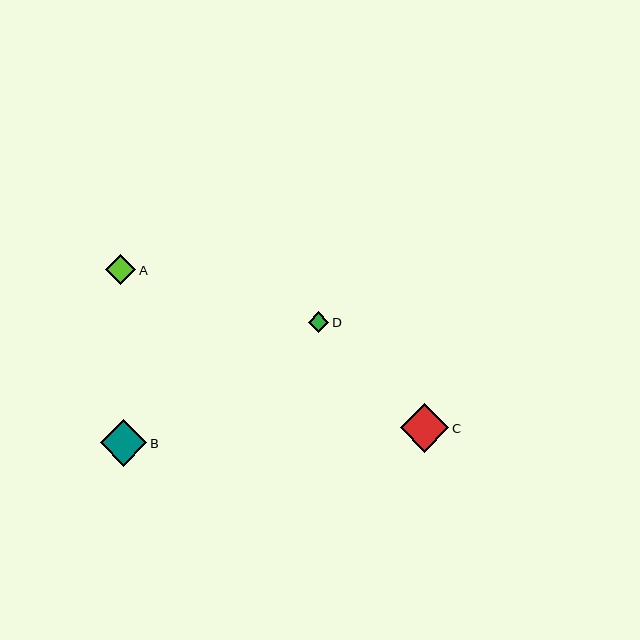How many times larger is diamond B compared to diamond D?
Diamond B is approximately 2.3 times the size of diamond D.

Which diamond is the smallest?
Diamond D is the smallest with a size of approximately 20 pixels.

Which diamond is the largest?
Diamond C is the largest with a size of approximately 49 pixels.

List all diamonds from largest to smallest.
From largest to smallest: C, B, A, D.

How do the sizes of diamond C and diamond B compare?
Diamond C and diamond B are approximately the same size.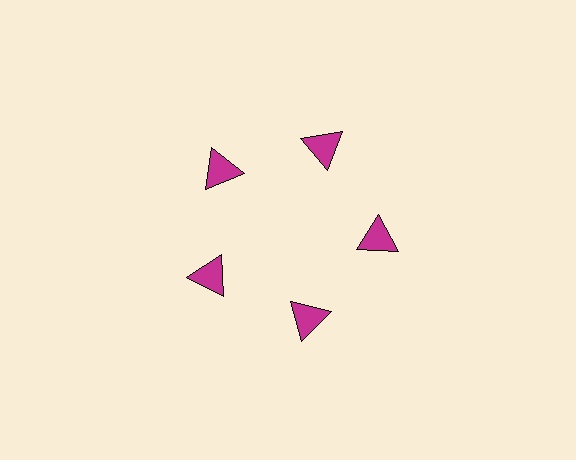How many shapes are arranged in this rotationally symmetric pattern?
There are 5 shapes, arranged in 5 groups of 1.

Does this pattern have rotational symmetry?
Yes, this pattern has 5-fold rotational symmetry. It looks the same after rotating 72 degrees around the center.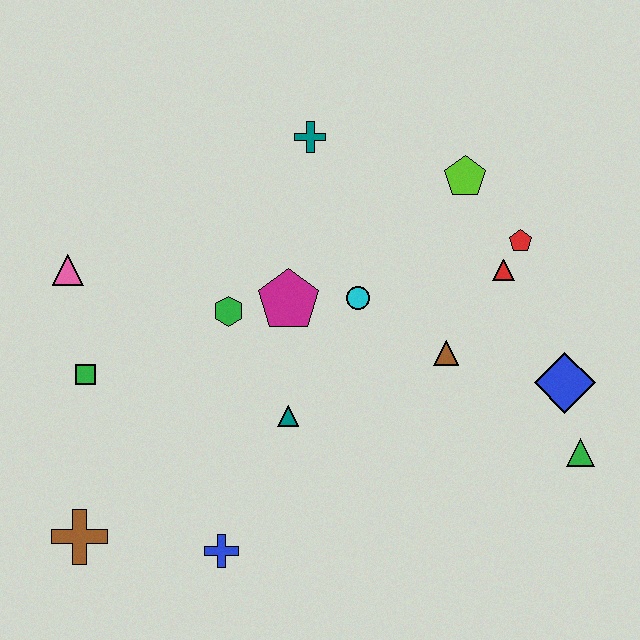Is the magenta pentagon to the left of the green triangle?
Yes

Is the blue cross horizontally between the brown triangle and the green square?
Yes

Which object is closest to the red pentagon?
The red triangle is closest to the red pentagon.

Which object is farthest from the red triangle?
The brown cross is farthest from the red triangle.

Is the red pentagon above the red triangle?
Yes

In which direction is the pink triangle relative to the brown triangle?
The pink triangle is to the left of the brown triangle.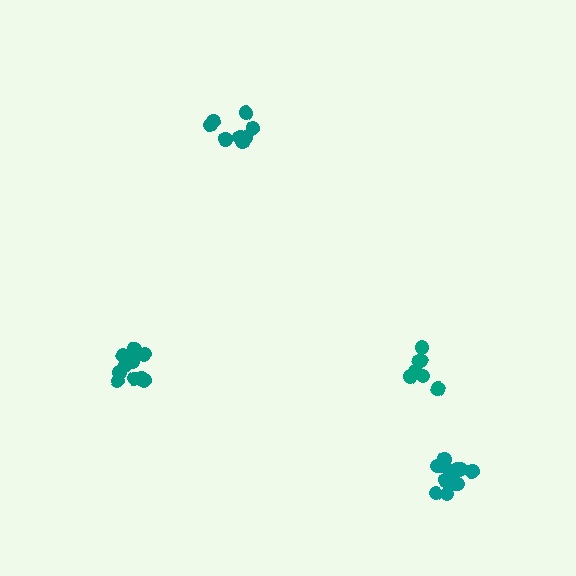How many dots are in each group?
Group 1: 13 dots, Group 2: 12 dots, Group 3: 7 dots, Group 4: 8 dots (40 total).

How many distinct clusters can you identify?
There are 4 distinct clusters.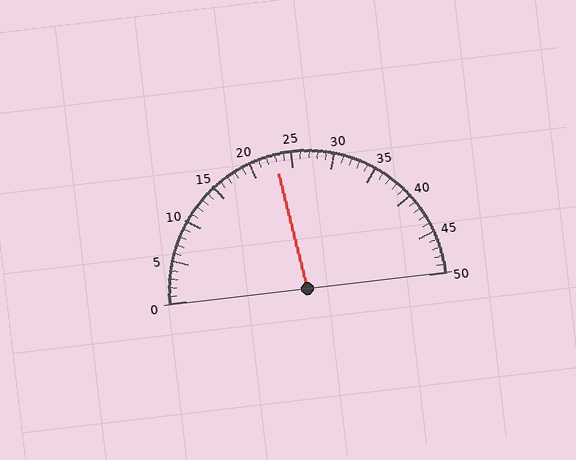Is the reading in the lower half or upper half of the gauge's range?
The reading is in the lower half of the range (0 to 50).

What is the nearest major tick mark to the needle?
The nearest major tick mark is 25.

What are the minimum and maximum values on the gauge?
The gauge ranges from 0 to 50.